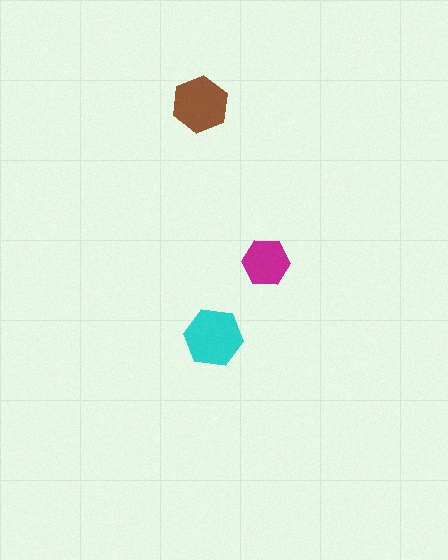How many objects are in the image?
There are 3 objects in the image.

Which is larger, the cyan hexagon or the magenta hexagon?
The cyan one.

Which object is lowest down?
The cyan hexagon is bottommost.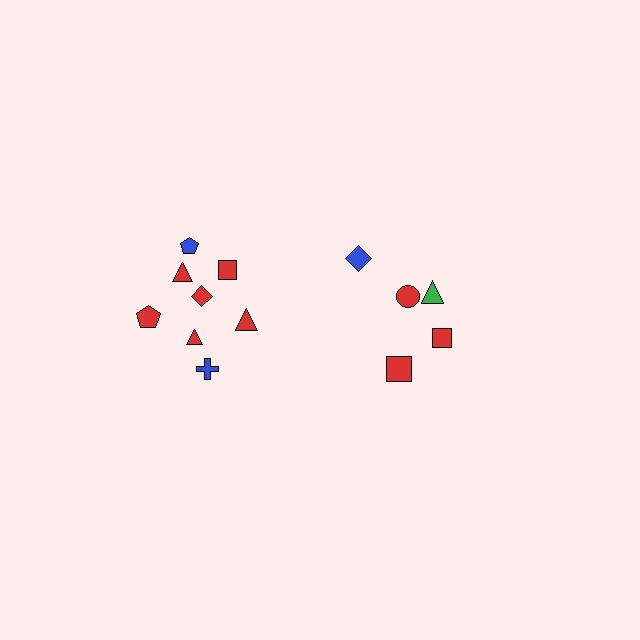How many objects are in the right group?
There are 5 objects.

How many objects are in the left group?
There are 8 objects.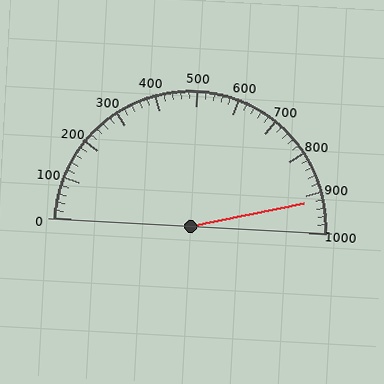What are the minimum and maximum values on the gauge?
The gauge ranges from 0 to 1000.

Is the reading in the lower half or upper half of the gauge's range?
The reading is in the upper half of the range (0 to 1000).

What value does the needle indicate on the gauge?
The needle indicates approximately 920.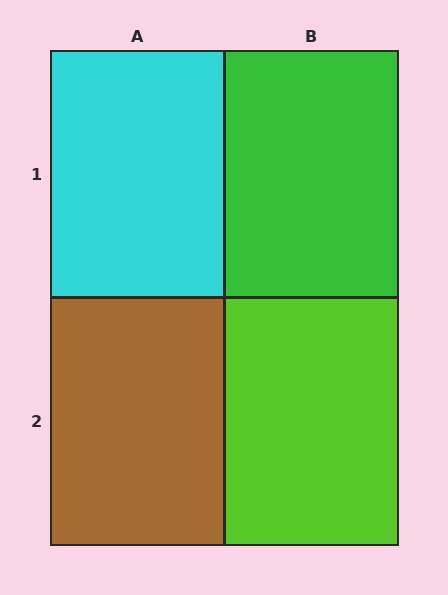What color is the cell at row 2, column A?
Brown.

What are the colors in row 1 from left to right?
Cyan, green.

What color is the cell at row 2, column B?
Lime.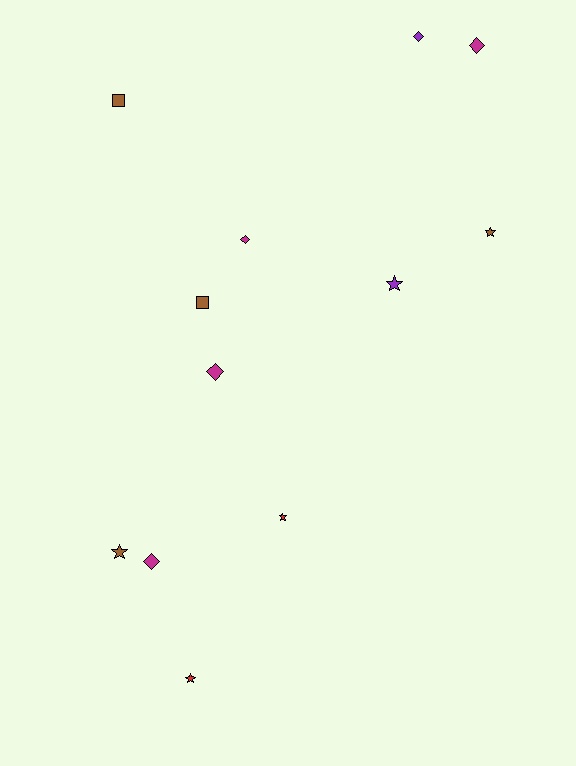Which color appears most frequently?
Magenta, with 4 objects.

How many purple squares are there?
There are no purple squares.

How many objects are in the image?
There are 12 objects.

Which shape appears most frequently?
Star, with 5 objects.